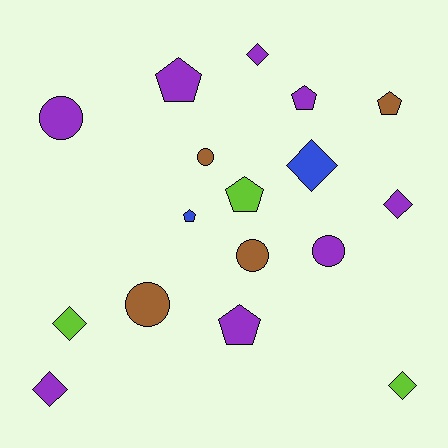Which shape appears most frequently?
Pentagon, with 6 objects.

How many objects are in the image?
There are 17 objects.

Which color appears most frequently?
Purple, with 8 objects.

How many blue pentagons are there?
There is 1 blue pentagon.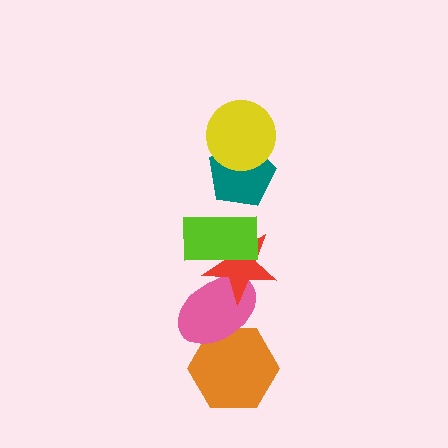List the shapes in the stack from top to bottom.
From top to bottom: the yellow circle, the teal pentagon, the lime rectangle, the red star, the pink ellipse, the orange hexagon.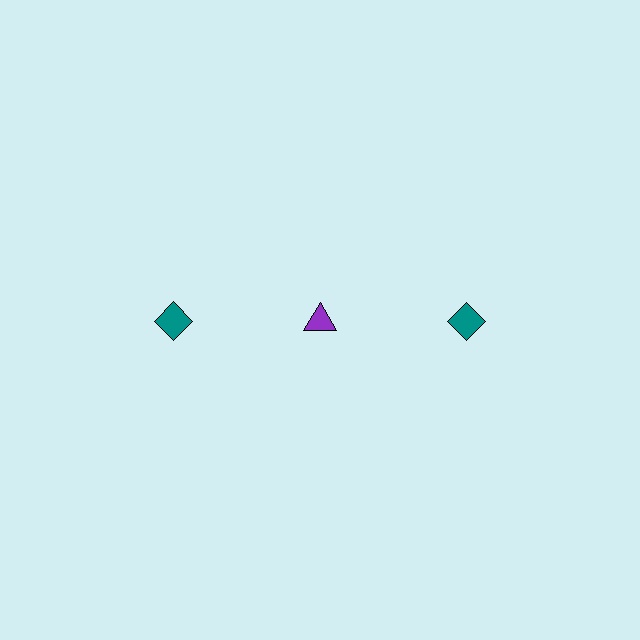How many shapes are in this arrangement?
There are 3 shapes arranged in a grid pattern.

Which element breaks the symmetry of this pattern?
The purple triangle in the top row, second from left column breaks the symmetry. All other shapes are teal diamonds.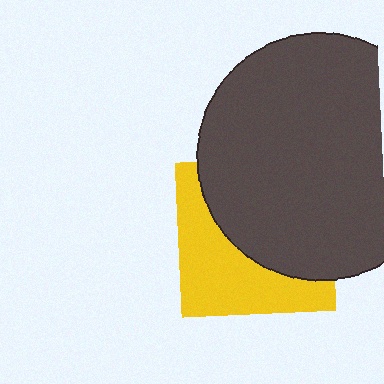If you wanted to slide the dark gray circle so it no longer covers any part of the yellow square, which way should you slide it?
Slide it toward the upper-right — that is the most direct way to separate the two shapes.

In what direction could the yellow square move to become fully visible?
The yellow square could move toward the lower-left. That would shift it out from behind the dark gray circle entirely.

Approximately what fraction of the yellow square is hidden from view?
Roughly 55% of the yellow square is hidden behind the dark gray circle.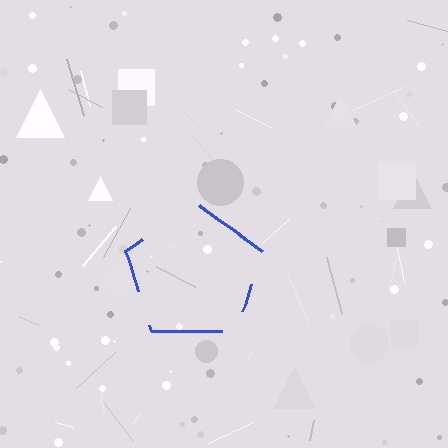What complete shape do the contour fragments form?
The contour fragments form a pentagon.